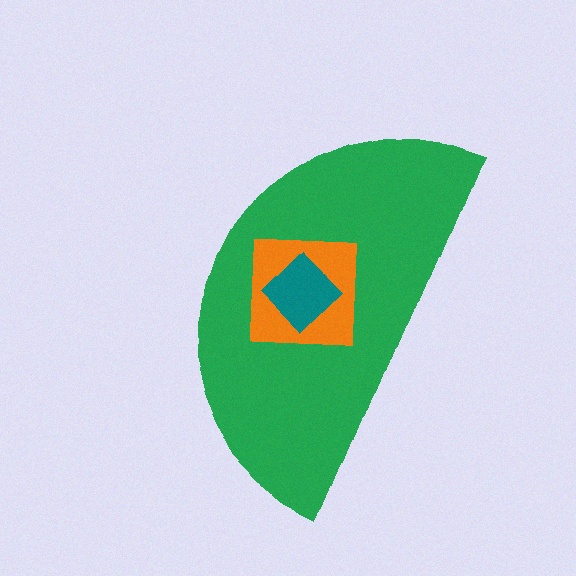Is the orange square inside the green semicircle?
Yes.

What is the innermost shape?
The teal diamond.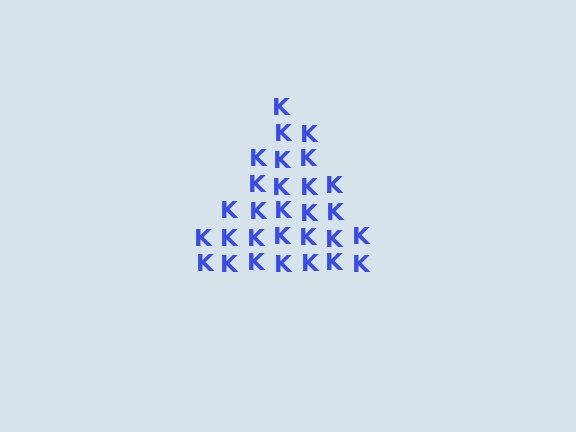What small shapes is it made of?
It is made of small letter K's.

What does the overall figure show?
The overall figure shows a triangle.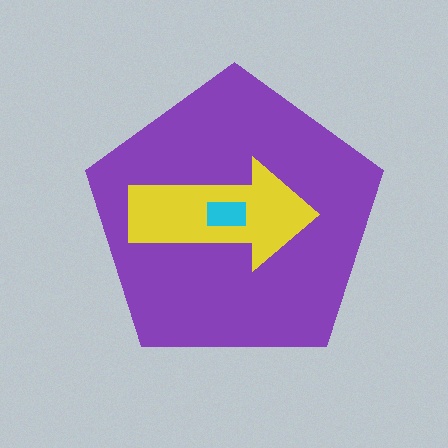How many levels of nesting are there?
3.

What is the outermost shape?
The purple pentagon.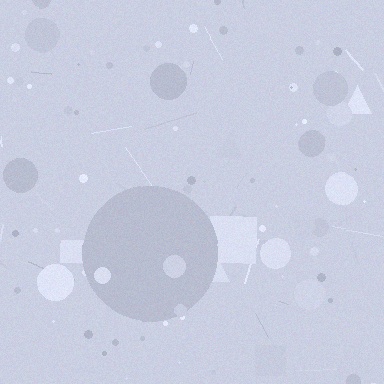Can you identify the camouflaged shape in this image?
The camouflaged shape is a circle.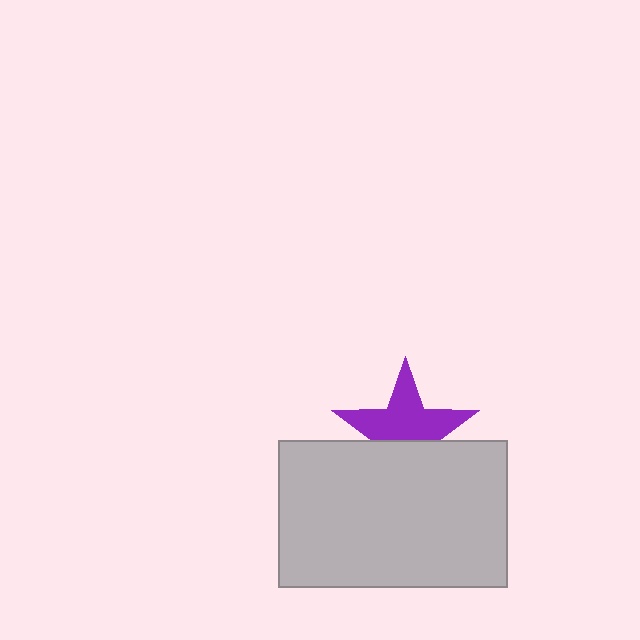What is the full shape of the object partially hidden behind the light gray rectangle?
The partially hidden object is a purple star.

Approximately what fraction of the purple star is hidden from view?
Roughly 40% of the purple star is hidden behind the light gray rectangle.